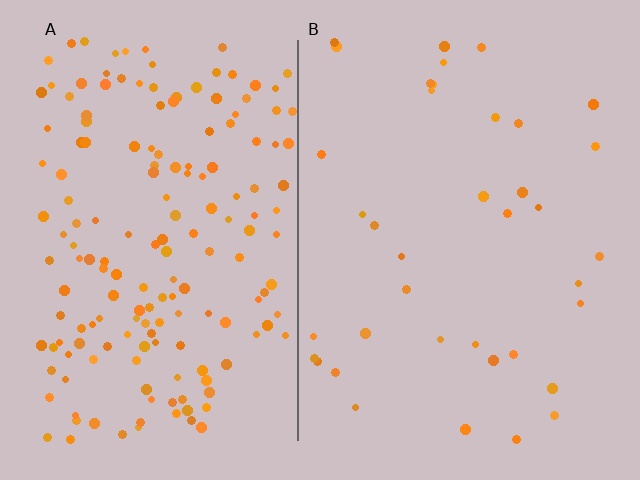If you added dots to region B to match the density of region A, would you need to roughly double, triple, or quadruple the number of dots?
Approximately quadruple.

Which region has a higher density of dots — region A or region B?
A (the left).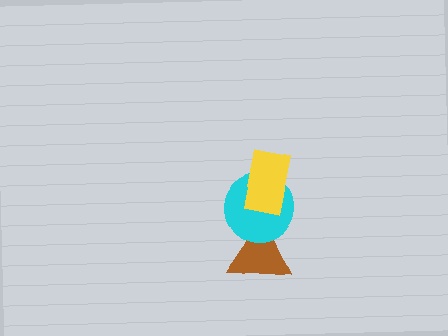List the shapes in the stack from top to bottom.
From top to bottom: the yellow rectangle, the cyan circle, the brown triangle.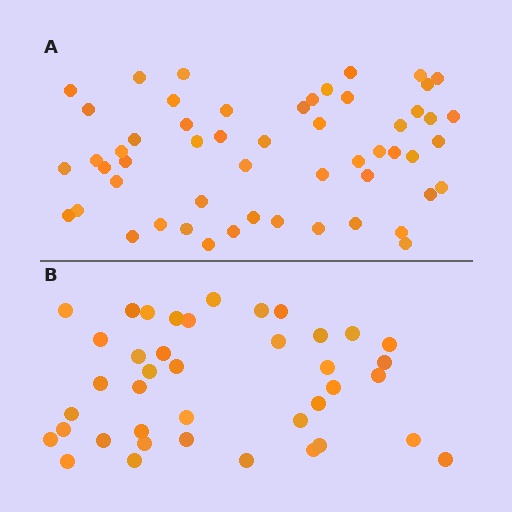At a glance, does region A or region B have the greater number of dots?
Region A (the top region) has more dots.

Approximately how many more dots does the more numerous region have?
Region A has approximately 15 more dots than region B.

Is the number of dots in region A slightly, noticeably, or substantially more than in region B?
Region A has noticeably more, but not dramatically so. The ratio is roughly 1.4 to 1.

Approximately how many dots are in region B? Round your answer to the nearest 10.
About 40 dots.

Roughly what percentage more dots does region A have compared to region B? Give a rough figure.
About 35% more.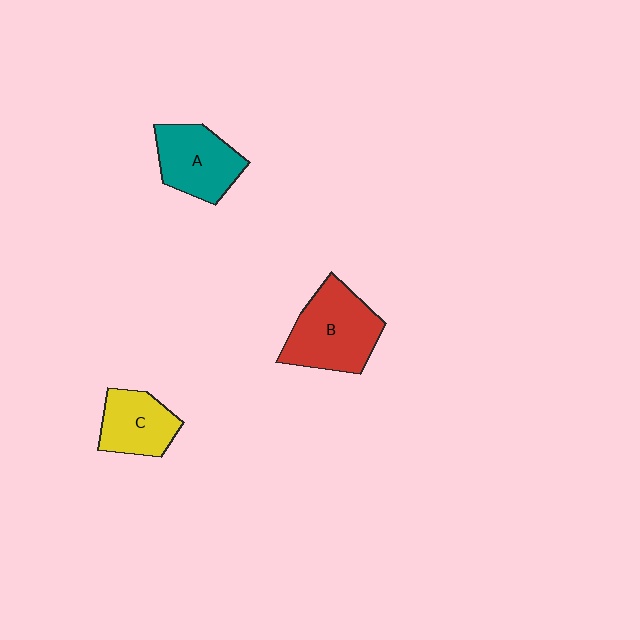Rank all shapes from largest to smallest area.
From largest to smallest: B (red), A (teal), C (yellow).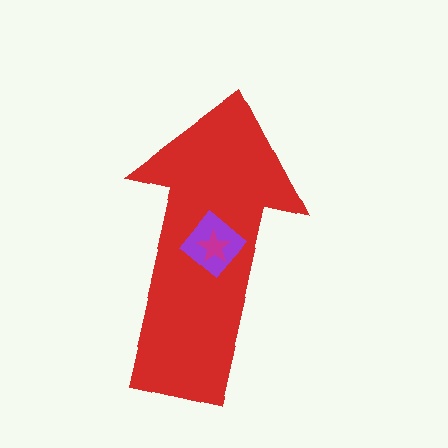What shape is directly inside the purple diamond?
The magenta star.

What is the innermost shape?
The magenta star.